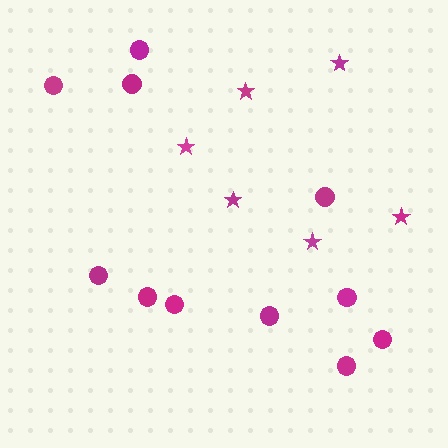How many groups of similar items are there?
There are 2 groups: one group of stars (6) and one group of circles (11).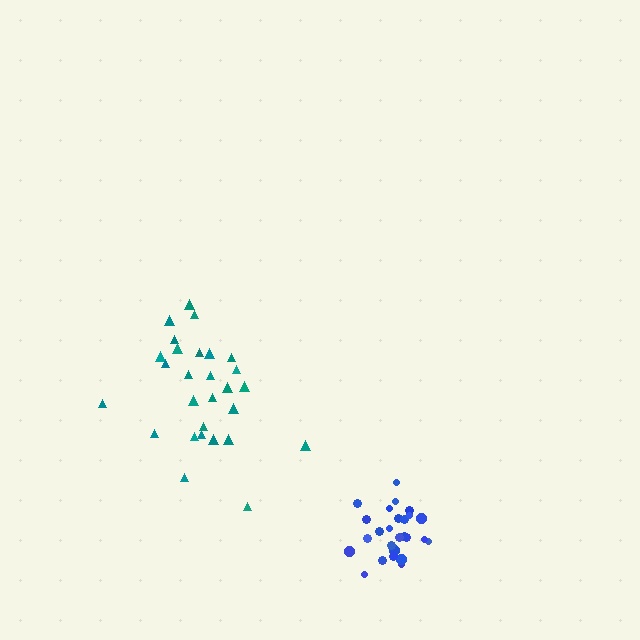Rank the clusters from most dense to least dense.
blue, teal.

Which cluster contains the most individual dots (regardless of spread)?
Teal (28).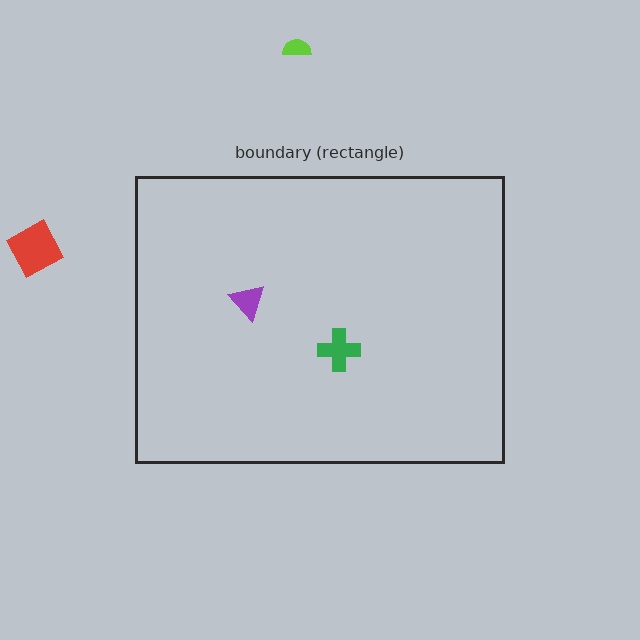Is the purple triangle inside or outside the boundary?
Inside.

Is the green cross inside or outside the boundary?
Inside.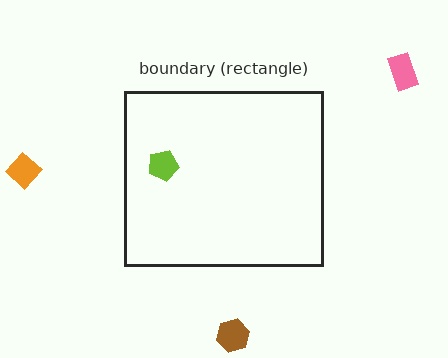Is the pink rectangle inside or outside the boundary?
Outside.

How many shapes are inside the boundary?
1 inside, 3 outside.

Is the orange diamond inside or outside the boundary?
Outside.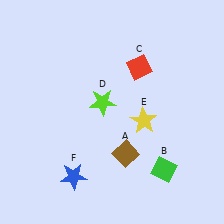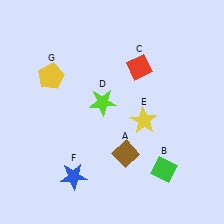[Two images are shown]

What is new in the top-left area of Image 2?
A yellow pentagon (G) was added in the top-left area of Image 2.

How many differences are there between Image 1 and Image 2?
There is 1 difference between the two images.